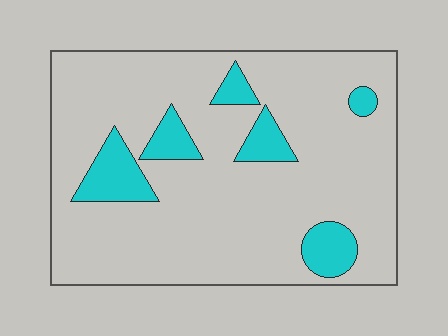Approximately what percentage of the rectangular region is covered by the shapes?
Approximately 15%.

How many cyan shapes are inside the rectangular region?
6.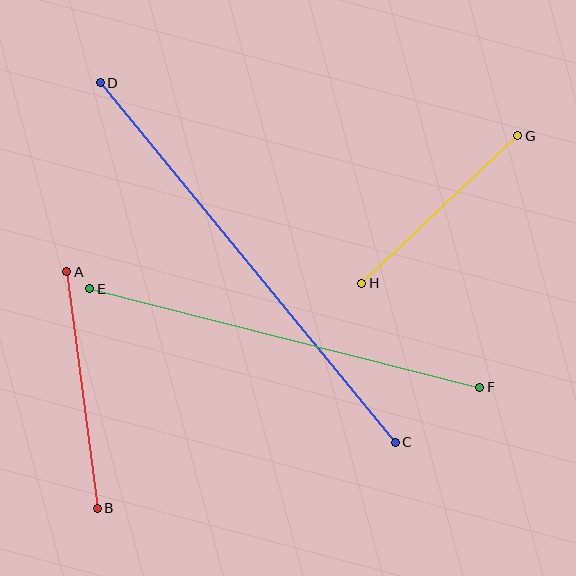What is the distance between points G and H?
The distance is approximately 215 pixels.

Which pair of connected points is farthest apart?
Points C and D are farthest apart.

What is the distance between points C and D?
The distance is approximately 465 pixels.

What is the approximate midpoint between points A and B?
The midpoint is at approximately (82, 390) pixels.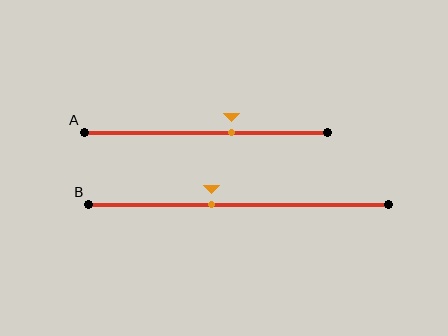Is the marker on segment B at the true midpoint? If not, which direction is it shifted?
No, the marker on segment B is shifted to the left by about 9% of the segment length.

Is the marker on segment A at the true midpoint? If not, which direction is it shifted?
No, the marker on segment A is shifted to the right by about 11% of the segment length.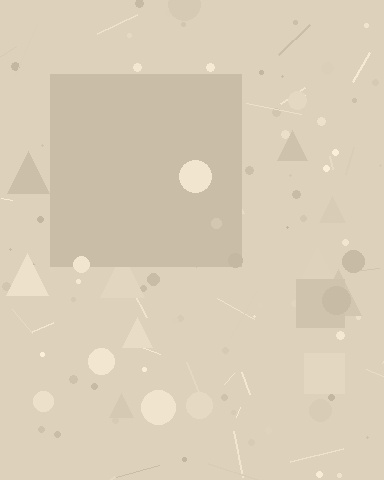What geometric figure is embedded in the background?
A square is embedded in the background.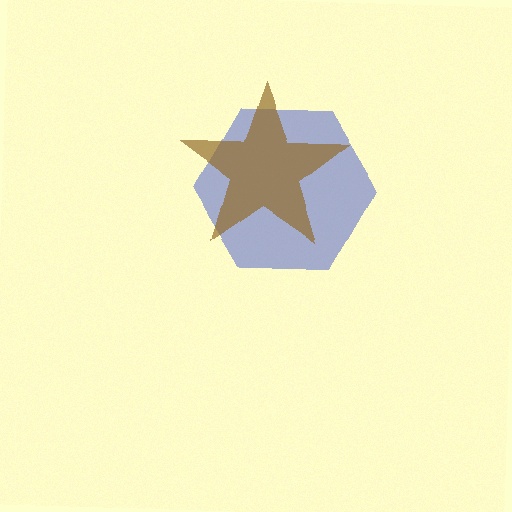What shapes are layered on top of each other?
The layered shapes are: a blue hexagon, a brown star.